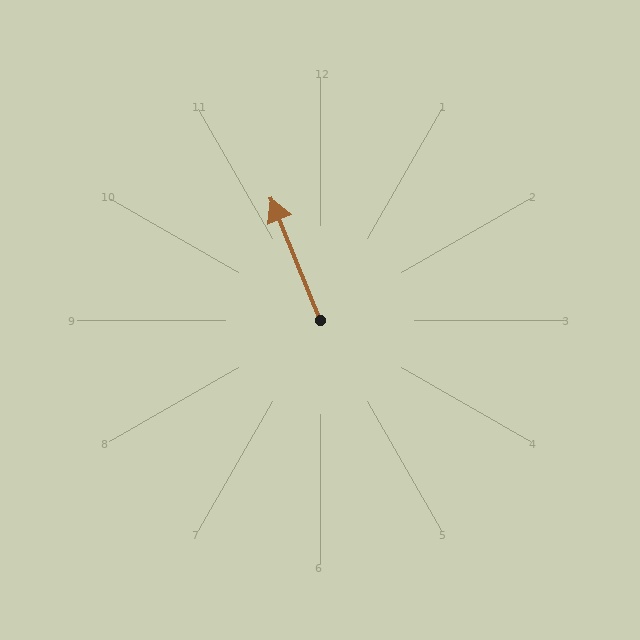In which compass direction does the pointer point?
North.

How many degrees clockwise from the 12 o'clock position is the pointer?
Approximately 338 degrees.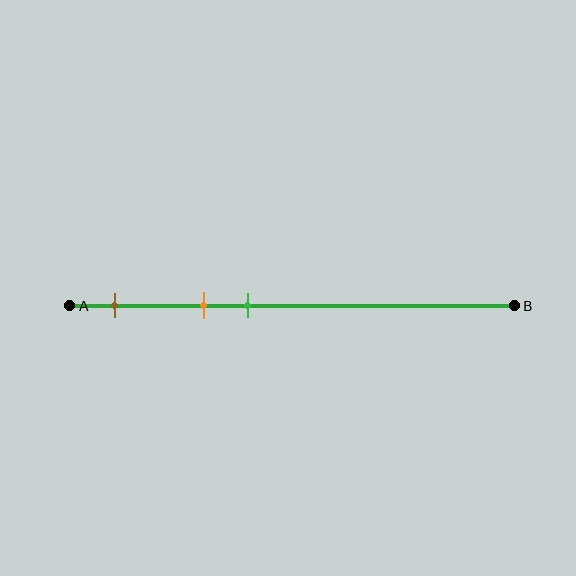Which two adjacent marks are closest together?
The orange and green marks are the closest adjacent pair.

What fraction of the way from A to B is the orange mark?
The orange mark is approximately 30% (0.3) of the way from A to B.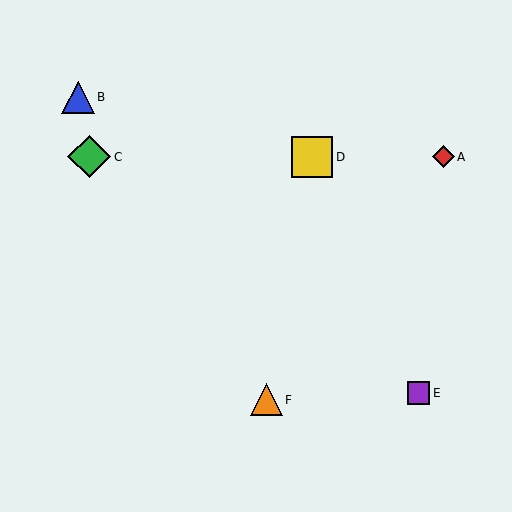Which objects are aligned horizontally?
Objects A, C, D are aligned horizontally.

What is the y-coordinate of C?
Object C is at y≈157.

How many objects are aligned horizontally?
3 objects (A, C, D) are aligned horizontally.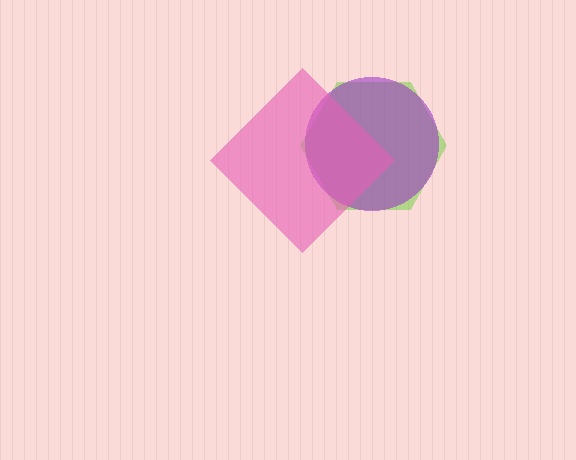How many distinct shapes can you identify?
There are 3 distinct shapes: a lime hexagon, a purple circle, a pink diamond.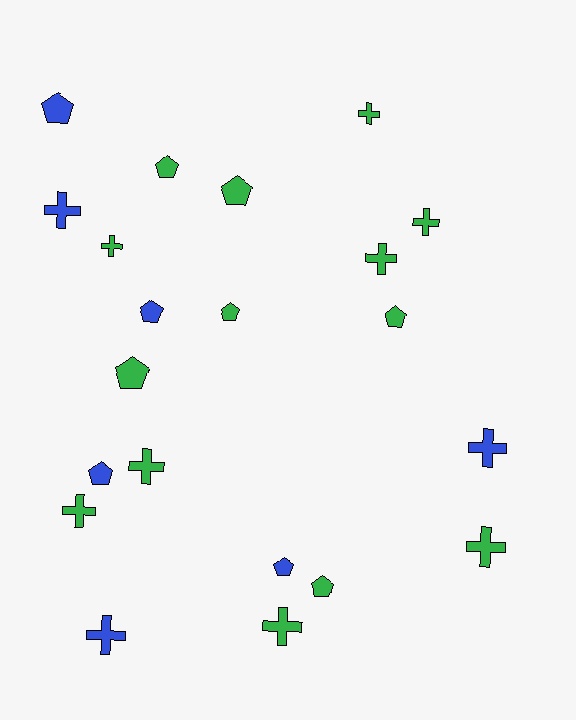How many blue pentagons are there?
There are 4 blue pentagons.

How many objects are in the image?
There are 21 objects.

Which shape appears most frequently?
Cross, with 11 objects.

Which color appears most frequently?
Green, with 14 objects.